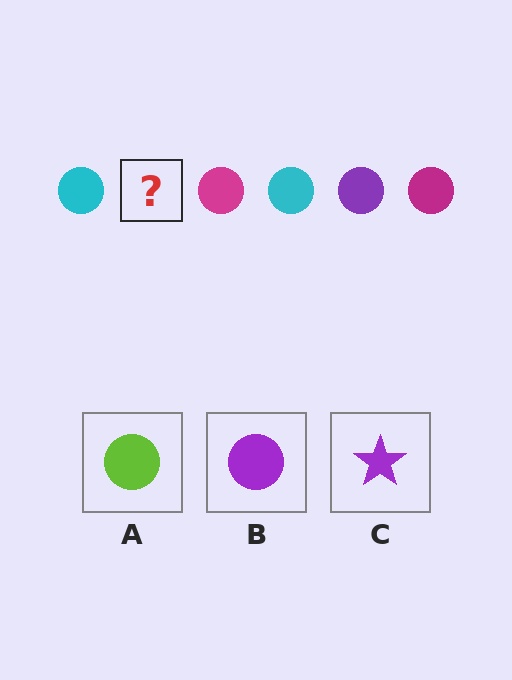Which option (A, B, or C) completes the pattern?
B.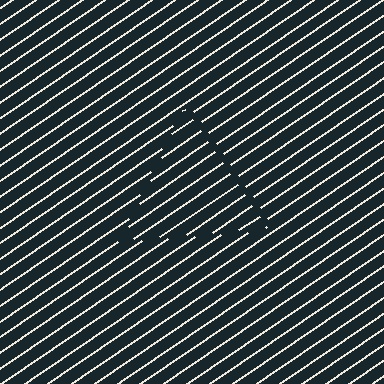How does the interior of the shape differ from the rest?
The interior of the shape contains the same grating, shifted by half a period — the contour is defined by the phase discontinuity where line-ends from the inner and outer gratings abut.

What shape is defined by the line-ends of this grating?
An illusory triangle. The interior of the shape contains the same grating, shifted by half a period — the contour is defined by the phase discontinuity where line-ends from the inner and outer gratings abut.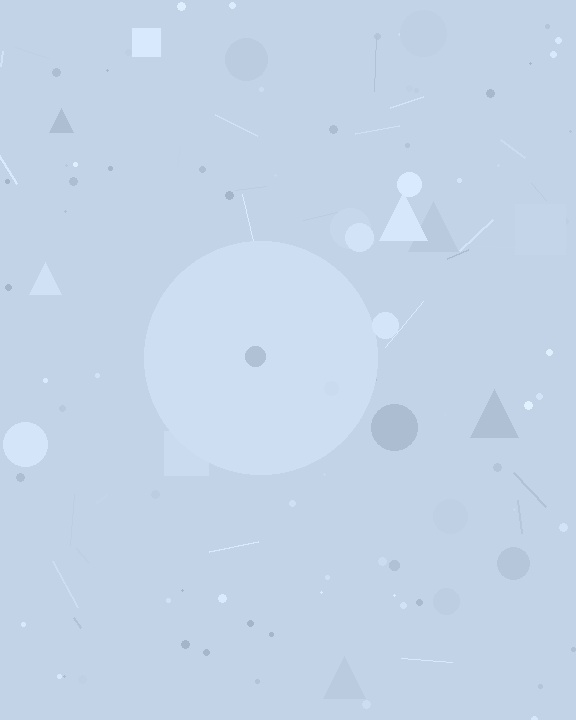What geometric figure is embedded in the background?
A circle is embedded in the background.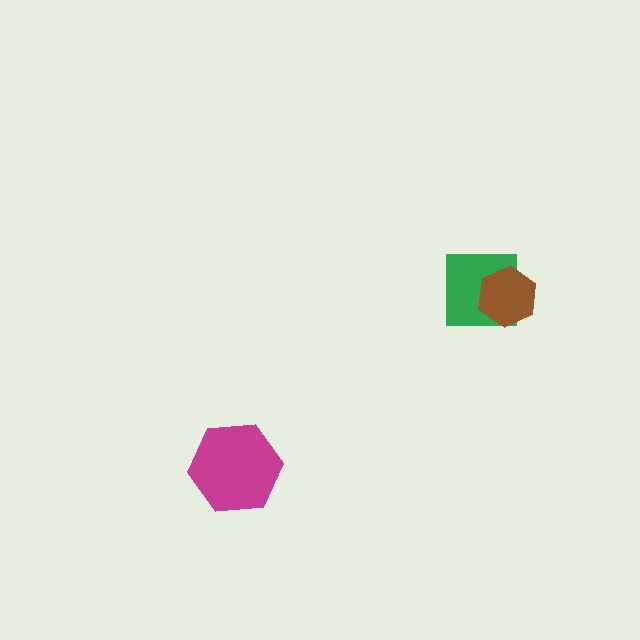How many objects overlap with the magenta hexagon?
0 objects overlap with the magenta hexagon.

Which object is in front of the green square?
The brown hexagon is in front of the green square.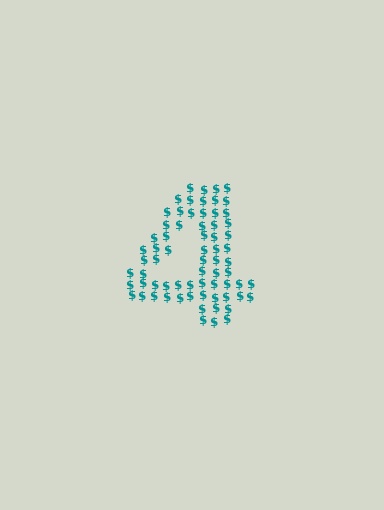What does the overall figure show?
The overall figure shows the digit 4.